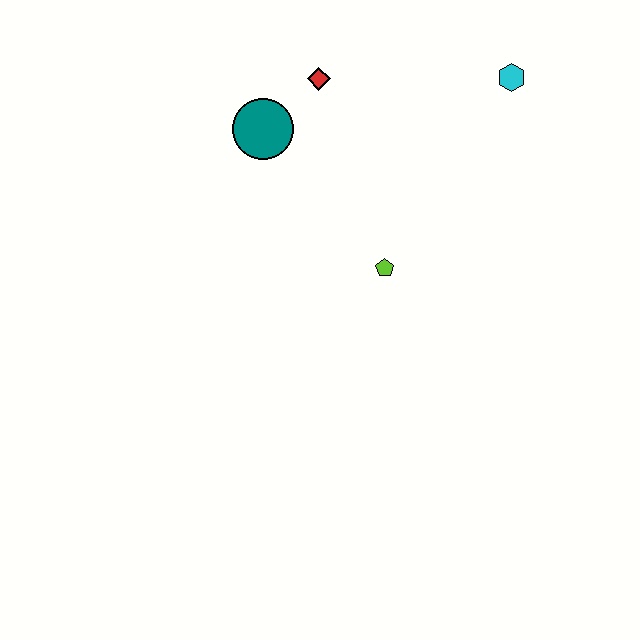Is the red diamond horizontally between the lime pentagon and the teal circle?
Yes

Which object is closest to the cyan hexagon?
The red diamond is closest to the cyan hexagon.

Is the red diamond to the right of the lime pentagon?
No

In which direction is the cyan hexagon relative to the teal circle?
The cyan hexagon is to the right of the teal circle.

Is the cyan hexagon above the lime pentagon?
Yes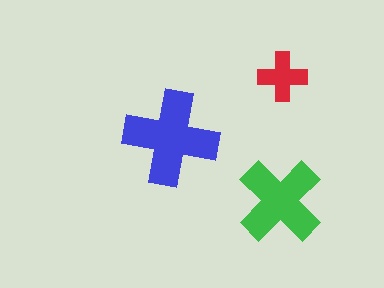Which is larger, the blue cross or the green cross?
The blue one.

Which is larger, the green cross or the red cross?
The green one.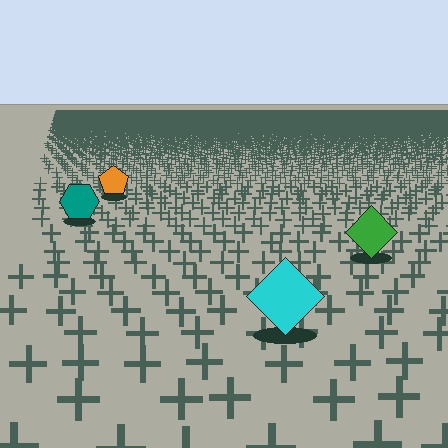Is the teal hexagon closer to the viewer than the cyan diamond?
No. The cyan diamond is closer — you can tell from the texture gradient: the ground texture is coarser near it.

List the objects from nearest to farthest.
From nearest to farthest: the cyan diamond, the green diamond, the teal hexagon, the orange pentagon.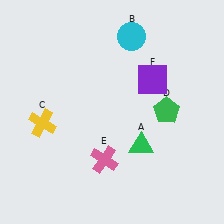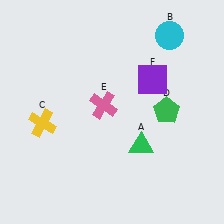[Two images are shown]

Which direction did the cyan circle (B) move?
The cyan circle (B) moved right.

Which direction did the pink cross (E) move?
The pink cross (E) moved up.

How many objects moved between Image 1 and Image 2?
2 objects moved between the two images.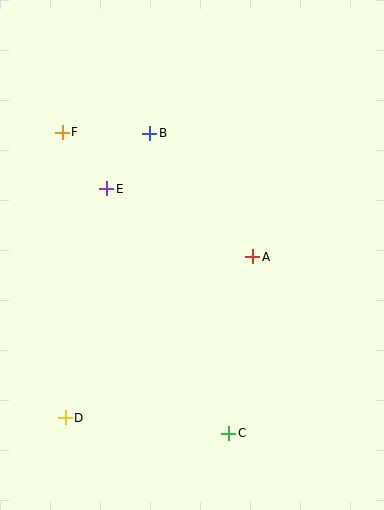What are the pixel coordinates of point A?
Point A is at (253, 257).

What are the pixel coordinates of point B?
Point B is at (150, 134).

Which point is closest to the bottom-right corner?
Point C is closest to the bottom-right corner.